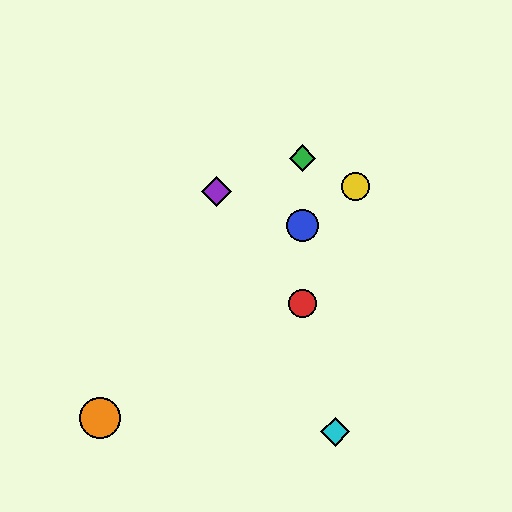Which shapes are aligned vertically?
The red circle, the blue circle, the green diamond are aligned vertically.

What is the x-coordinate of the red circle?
The red circle is at x≈302.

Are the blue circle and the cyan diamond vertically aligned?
No, the blue circle is at x≈302 and the cyan diamond is at x≈335.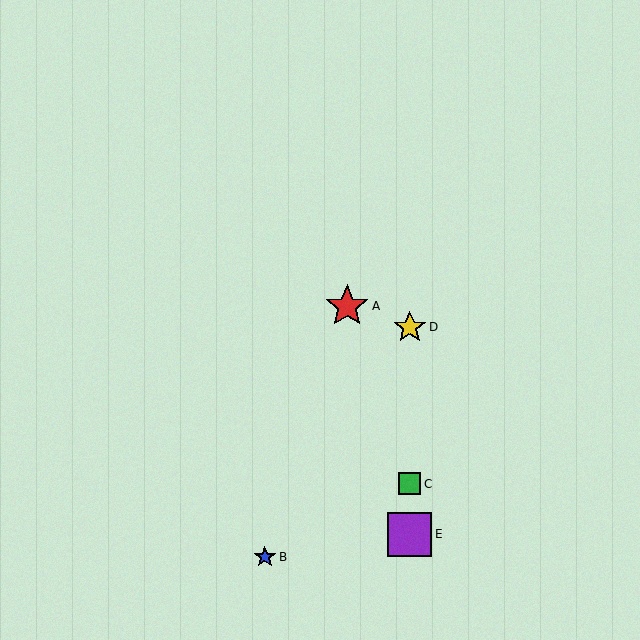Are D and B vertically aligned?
No, D is at x≈410 and B is at x≈265.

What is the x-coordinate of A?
Object A is at x≈347.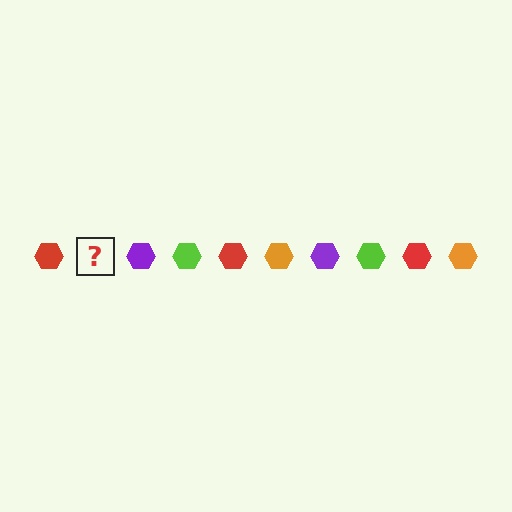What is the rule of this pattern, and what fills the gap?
The rule is that the pattern cycles through red, orange, purple, lime hexagons. The gap should be filled with an orange hexagon.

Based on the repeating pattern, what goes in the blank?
The blank should be an orange hexagon.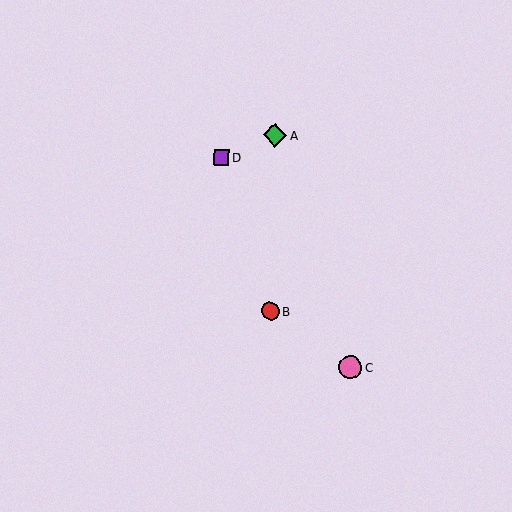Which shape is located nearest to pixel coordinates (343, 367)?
The pink circle (labeled C) at (350, 367) is nearest to that location.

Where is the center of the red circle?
The center of the red circle is at (270, 311).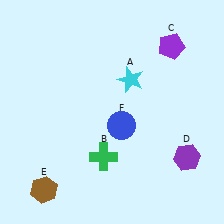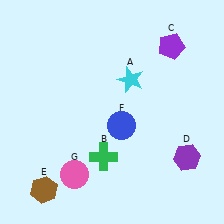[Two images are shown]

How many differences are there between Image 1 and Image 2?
There is 1 difference between the two images.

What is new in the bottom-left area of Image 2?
A pink circle (G) was added in the bottom-left area of Image 2.